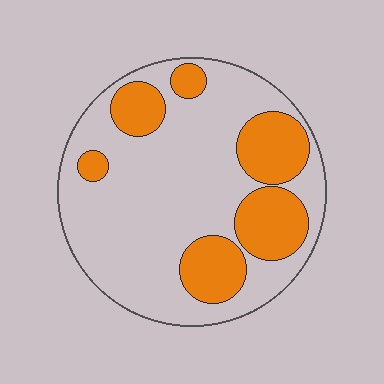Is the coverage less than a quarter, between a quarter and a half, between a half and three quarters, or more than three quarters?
Between a quarter and a half.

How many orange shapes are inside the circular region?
6.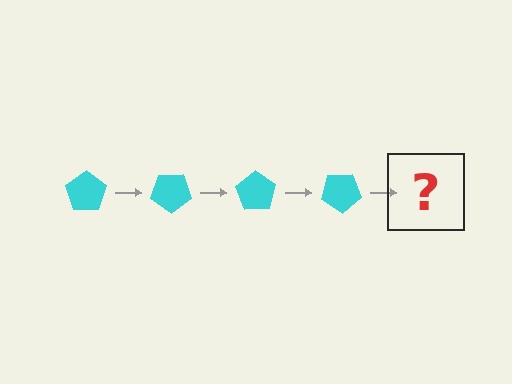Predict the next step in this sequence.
The next step is a cyan pentagon rotated 140 degrees.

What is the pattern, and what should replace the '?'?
The pattern is that the pentagon rotates 35 degrees each step. The '?' should be a cyan pentagon rotated 140 degrees.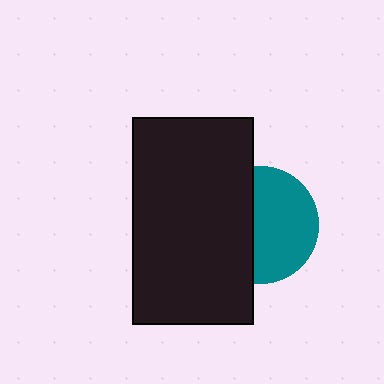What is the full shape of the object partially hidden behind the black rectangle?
The partially hidden object is a teal circle.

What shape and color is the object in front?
The object in front is a black rectangle.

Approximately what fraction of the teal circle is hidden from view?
Roughly 42% of the teal circle is hidden behind the black rectangle.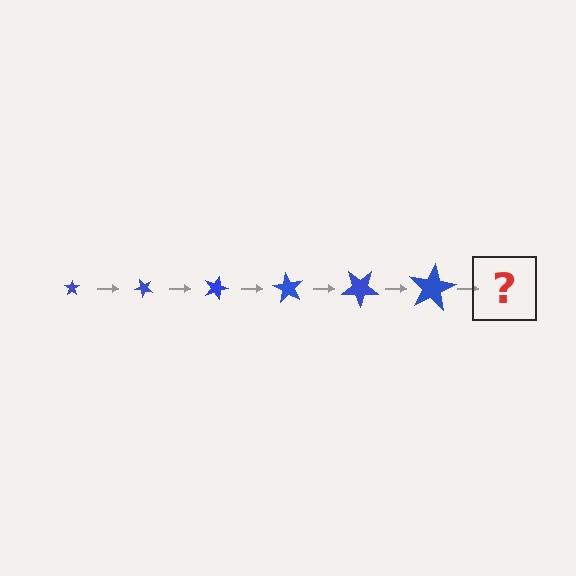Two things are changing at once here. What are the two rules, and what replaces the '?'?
The two rules are that the star grows larger each step and it rotates 45 degrees each step. The '?' should be a star, larger than the previous one and rotated 270 degrees from the start.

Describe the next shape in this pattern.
It should be a star, larger than the previous one and rotated 270 degrees from the start.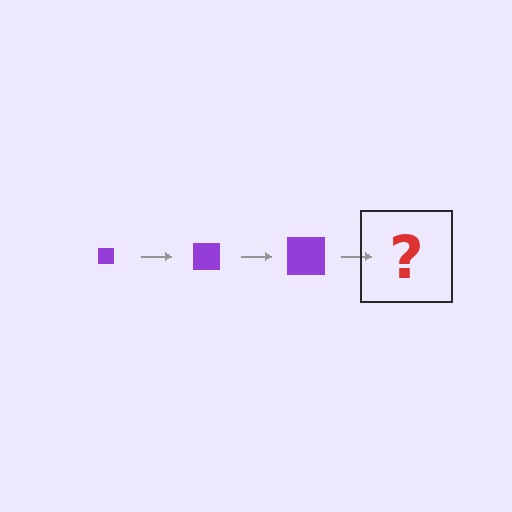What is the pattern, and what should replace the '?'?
The pattern is that the square gets progressively larger each step. The '?' should be a purple square, larger than the previous one.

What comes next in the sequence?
The next element should be a purple square, larger than the previous one.